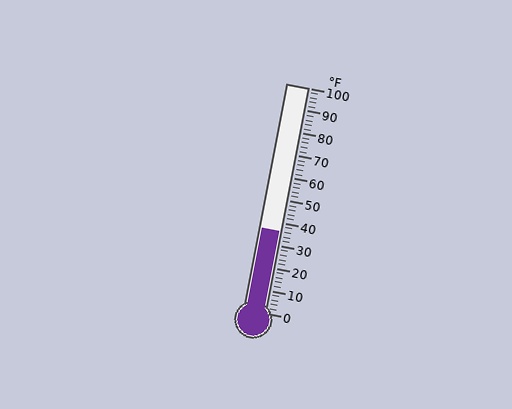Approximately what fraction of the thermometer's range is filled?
The thermometer is filled to approximately 35% of its range.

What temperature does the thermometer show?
The thermometer shows approximately 36°F.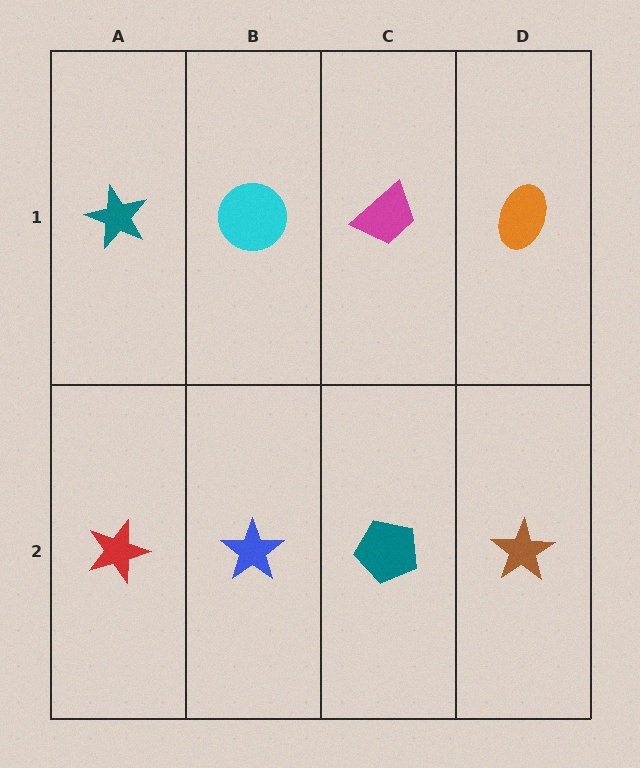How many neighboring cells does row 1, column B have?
3.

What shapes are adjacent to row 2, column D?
An orange ellipse (row 1, column D), a teal pentagon (row 2, column C).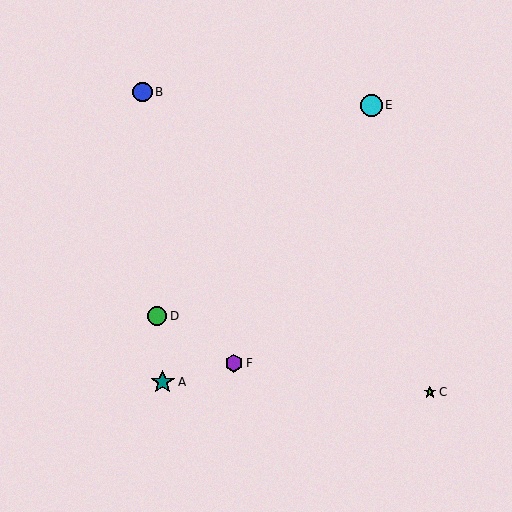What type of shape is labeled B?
Shape B is a blue circle.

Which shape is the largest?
The teal star (labeled A) is the largest.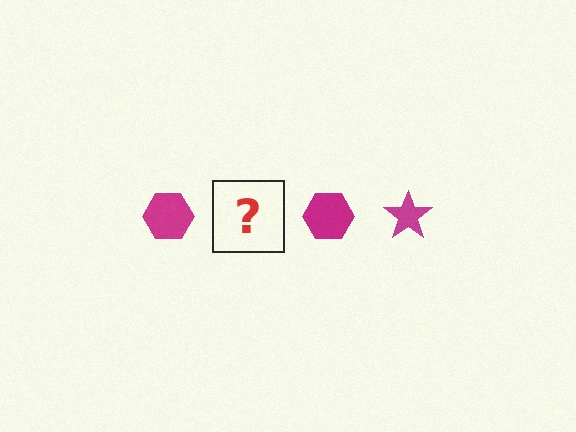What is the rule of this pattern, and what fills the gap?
The rule is that the pattern cycles through hexagon, star shapes in magenta. The gap should be filled with a magenta star.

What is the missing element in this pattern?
The missing element is a magenta star.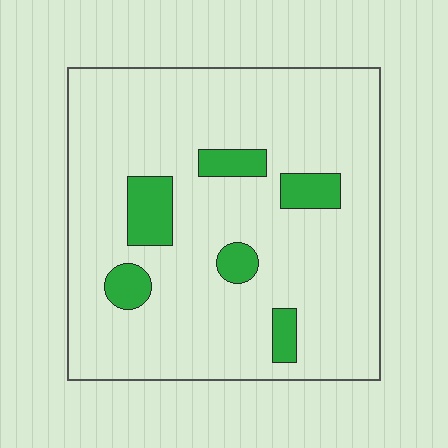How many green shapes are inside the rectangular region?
6.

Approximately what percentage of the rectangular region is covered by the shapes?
Approximately 10%.